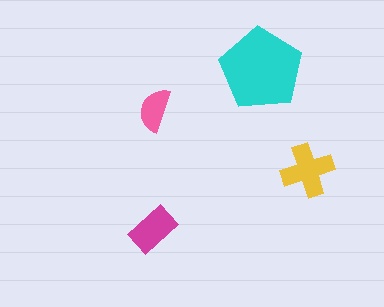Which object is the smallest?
The pink semicircle.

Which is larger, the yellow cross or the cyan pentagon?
The cyan pentagon.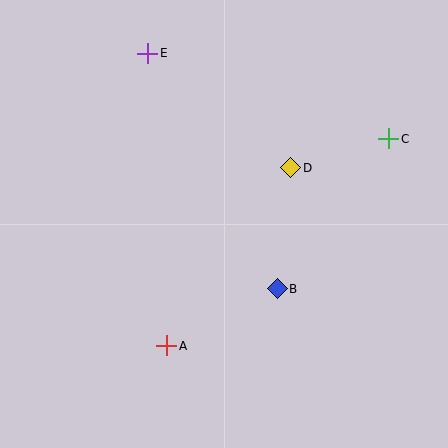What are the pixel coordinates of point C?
Point C is at (389, 139).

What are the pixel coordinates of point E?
Point E is at (148, 53).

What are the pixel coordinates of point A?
Point A is at (167, 346).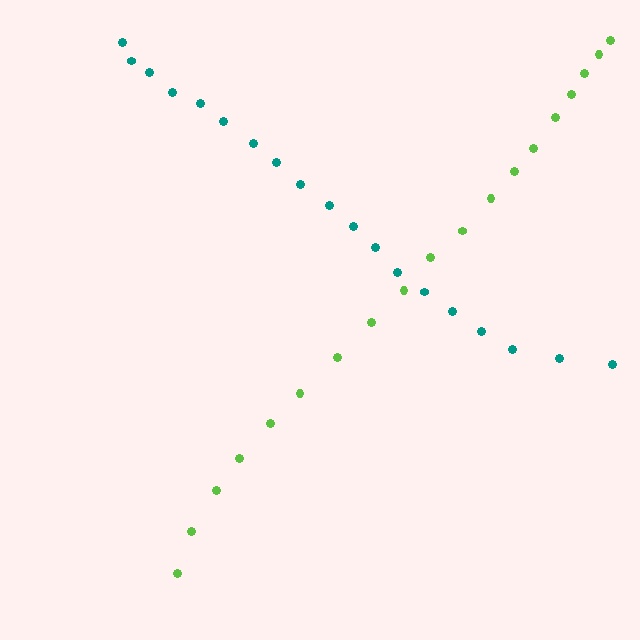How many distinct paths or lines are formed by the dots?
There are 2 distinct paths.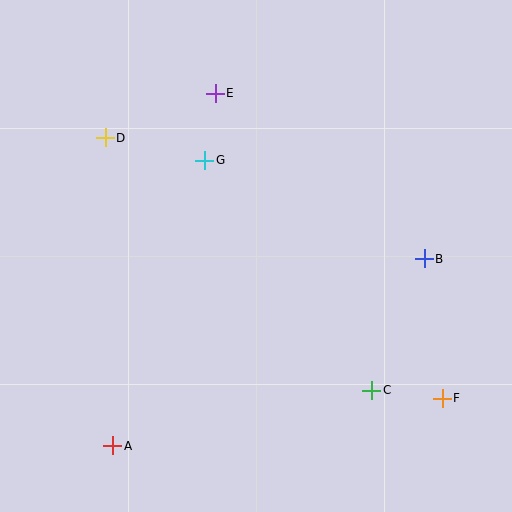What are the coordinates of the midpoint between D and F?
The midpoint between D and F is at (274, 268).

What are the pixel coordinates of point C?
Point C is at (372, 390).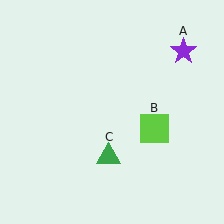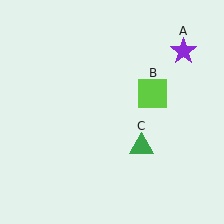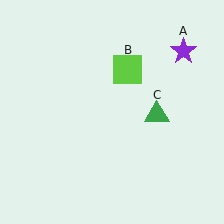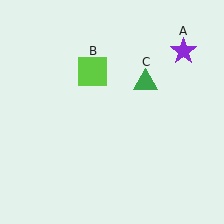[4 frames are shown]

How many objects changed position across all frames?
2 objects changed position: lime square (object B), green triangle (object C).